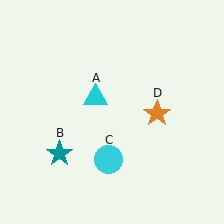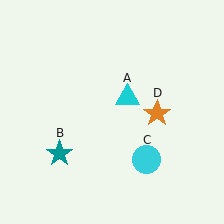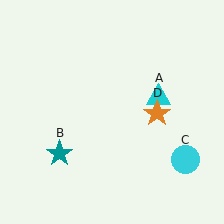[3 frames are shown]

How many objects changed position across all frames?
2 objects changed position: cyan triangle (object A), cyan circle (object C).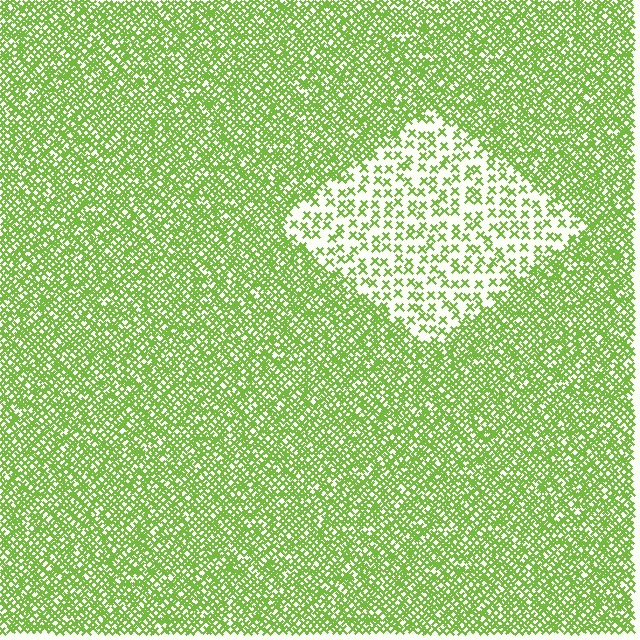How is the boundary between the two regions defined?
The boundary is defined by a change in element density (approximately 2.8x ratio). All elements are the same color, size, and shape.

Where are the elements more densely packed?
The elements are more densely packed outside the diamond boundary.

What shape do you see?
I see a diamond.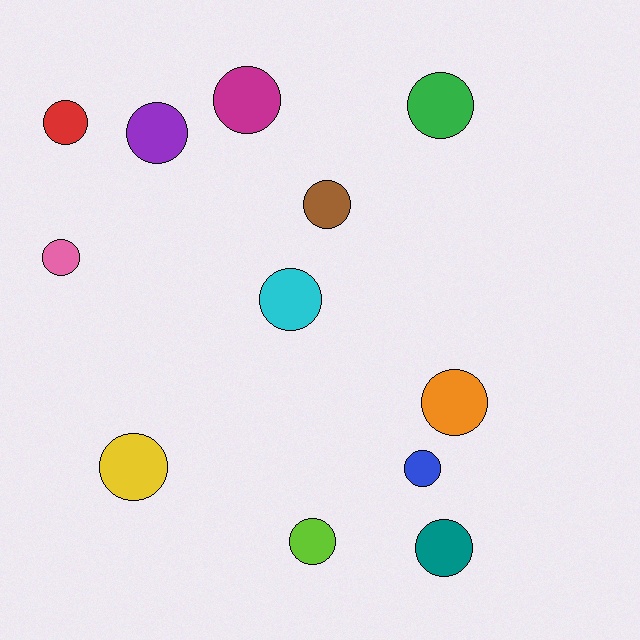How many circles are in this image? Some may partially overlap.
There are 12 circles.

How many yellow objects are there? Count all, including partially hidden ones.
There is 1 yellow object.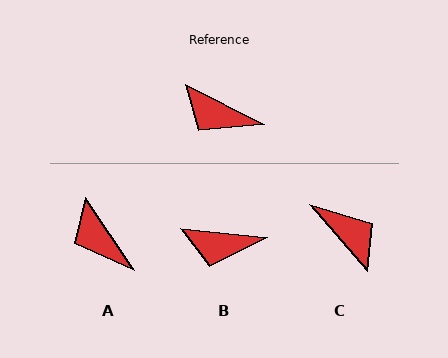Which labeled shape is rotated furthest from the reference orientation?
C, about 158 degrees away.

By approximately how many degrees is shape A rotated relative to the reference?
Approximately 29 degrees clockwise.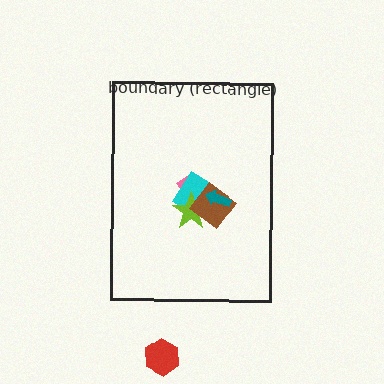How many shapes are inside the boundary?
5 inside, 1 outside.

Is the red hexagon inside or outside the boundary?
Outside.